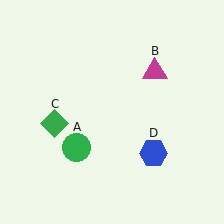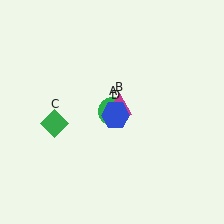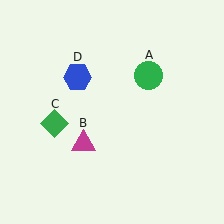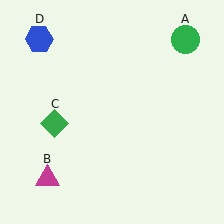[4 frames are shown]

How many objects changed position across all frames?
3 objects changed position: green circle (object A), magenta triangle (object B), blue hexagon (object D).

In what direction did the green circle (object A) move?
The green circle (object A) moved up and to the right.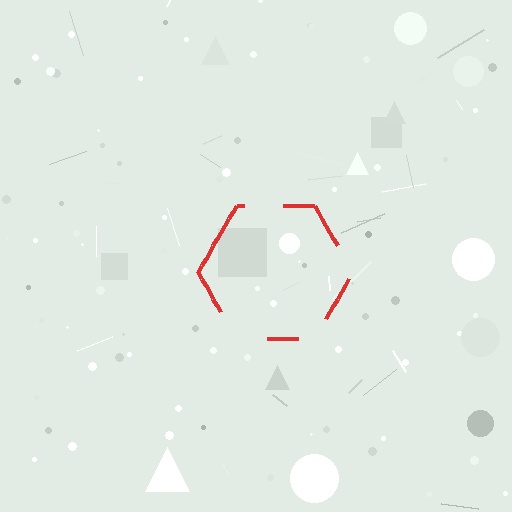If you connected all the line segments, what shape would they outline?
They would outline a hexagon.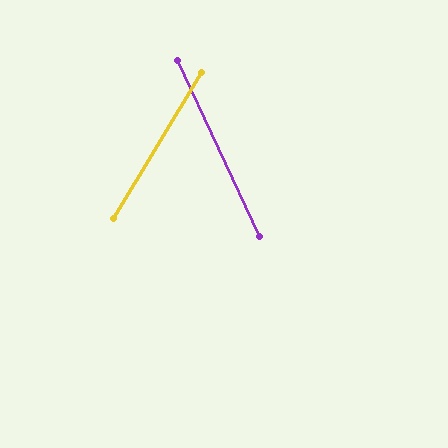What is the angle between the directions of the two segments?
Approximately 56 degrees.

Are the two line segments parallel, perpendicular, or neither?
Neither parallel nor perpendicular — they differ by about 56°.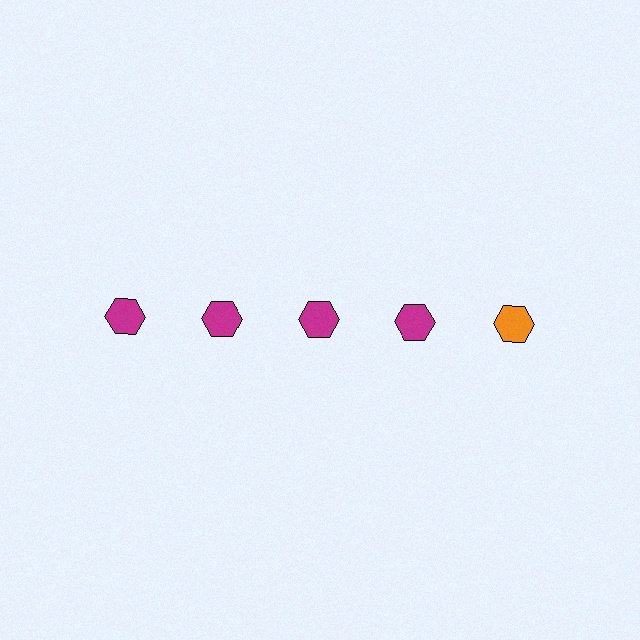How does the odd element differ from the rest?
It has a different color: orange instead of magenta.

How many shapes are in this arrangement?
There are 5 shapes arranged in a grid pattern.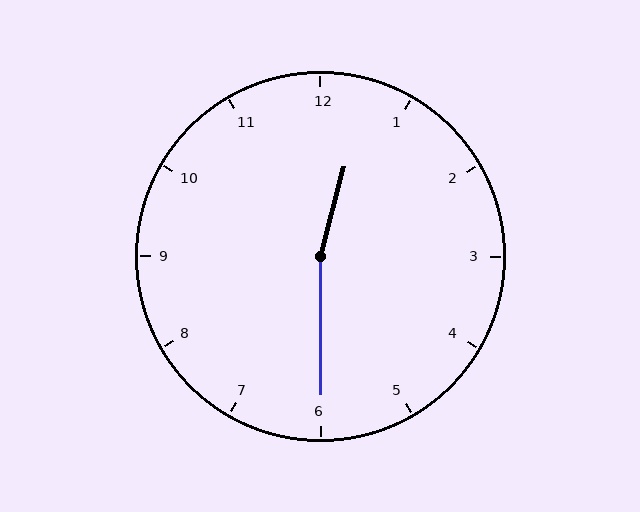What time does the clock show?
12:30.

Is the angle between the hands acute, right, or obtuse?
It is obtuse.